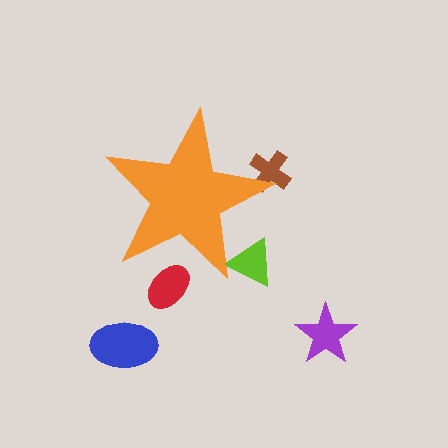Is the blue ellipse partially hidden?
No, the blue ellipse is fully visible.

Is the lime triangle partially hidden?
Yes, the lime triangle is partially hidden behind the orange star.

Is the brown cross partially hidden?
Yes, the brown cross is partially hidden behind the orange star.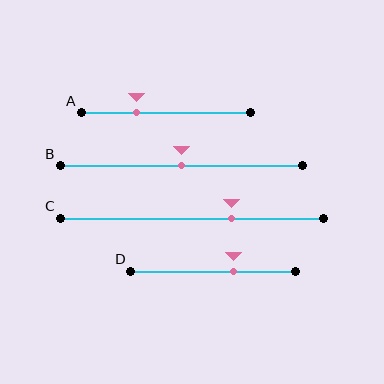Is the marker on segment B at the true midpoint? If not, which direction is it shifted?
Yes, the marker on segment B is at the true midpoint.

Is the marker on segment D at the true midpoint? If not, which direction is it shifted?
No, the marker on segment D is shifted to the right by about 12% of the segment length.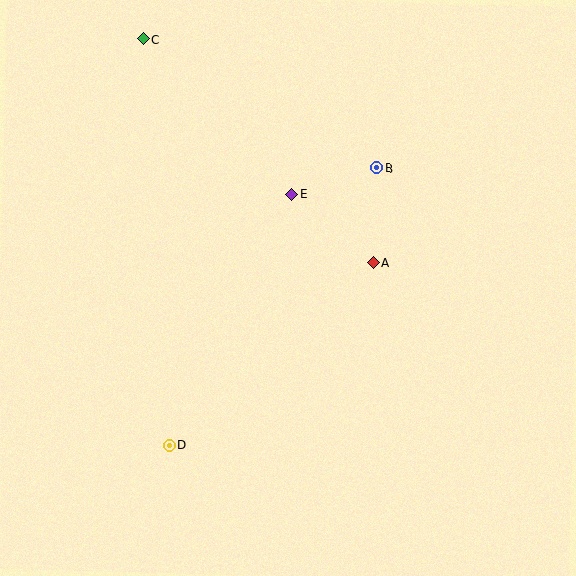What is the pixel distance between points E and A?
The distance between E and A is 106 pixels.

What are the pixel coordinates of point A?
Point A is at (373, 263).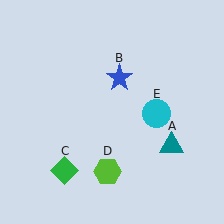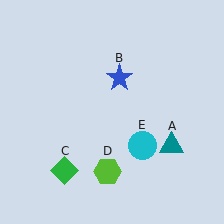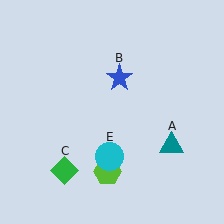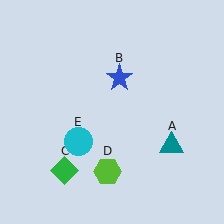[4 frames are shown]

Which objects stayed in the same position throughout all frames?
Teal triangle (object A) and blue star (object B) and green diamond (object C) and lime hexagon (object D) remained stationary.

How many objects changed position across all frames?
1 object changed position: cyan circle (object E).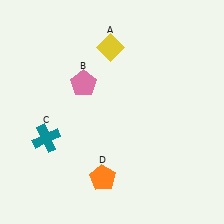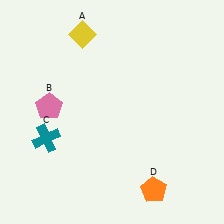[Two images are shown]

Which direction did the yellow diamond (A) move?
The yellow diamond (A) moved left.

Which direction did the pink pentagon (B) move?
The pink pentagon (B) moved left.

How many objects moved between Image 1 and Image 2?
3 objects moved between the two images.